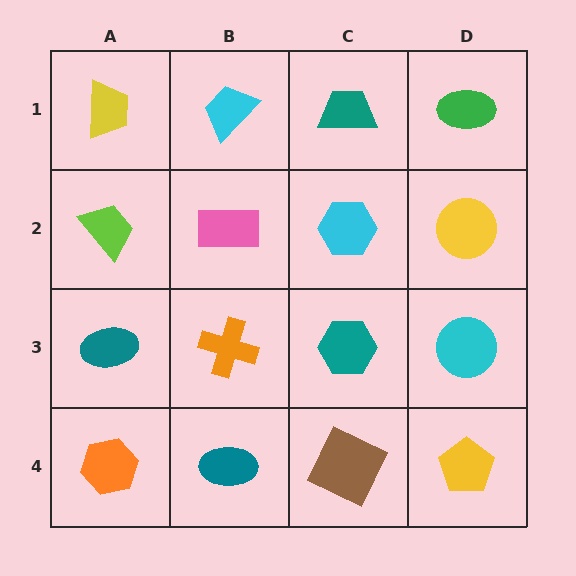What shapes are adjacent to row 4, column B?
An orange cross (row 3, column B), an orange hexagon (row 4, column A), a brown square (row 4, column C).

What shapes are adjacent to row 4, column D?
A cyan circle (row 3, column D), a brown square (row 4, column C).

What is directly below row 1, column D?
A yellow circle.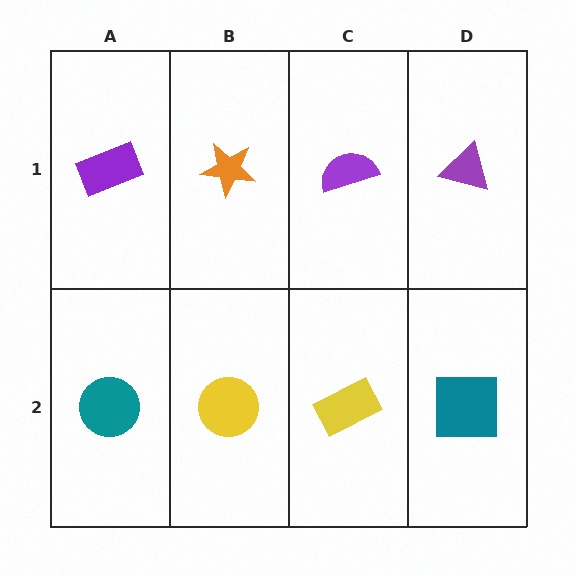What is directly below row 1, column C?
A yellow rectangle.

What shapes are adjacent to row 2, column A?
A purple rectangle (row 1, column A), a yellow circle (row 2, column B).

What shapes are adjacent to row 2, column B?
An orange star (row 1, column B), a teal circle (row 2, column A), a yellow rectangle (row 2, column C).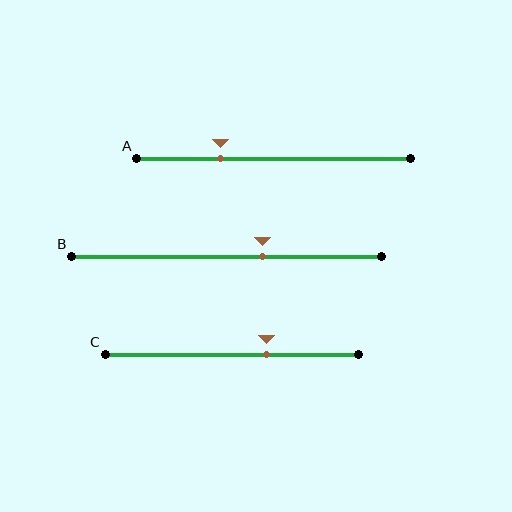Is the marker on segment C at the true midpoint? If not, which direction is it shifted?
No, the marker on segment C is shifted to the right by about 13% of the segment length.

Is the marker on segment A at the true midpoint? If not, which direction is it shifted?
No, the marker on segment A is shifted to the left by about 19% of the segment length.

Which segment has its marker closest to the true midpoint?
Segment B has its marker closest to the true midpoint.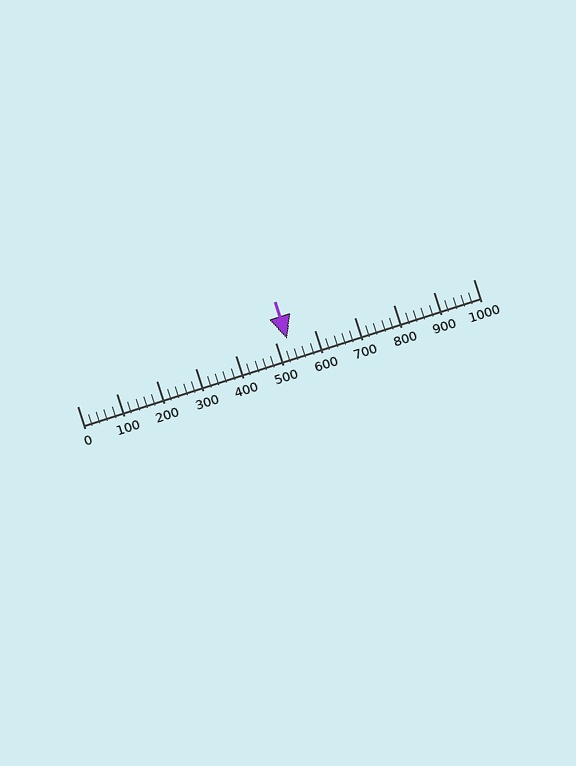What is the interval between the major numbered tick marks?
The major tick marks are spaced 100 units apart.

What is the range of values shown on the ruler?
The ruler shows values from 0 to 1000.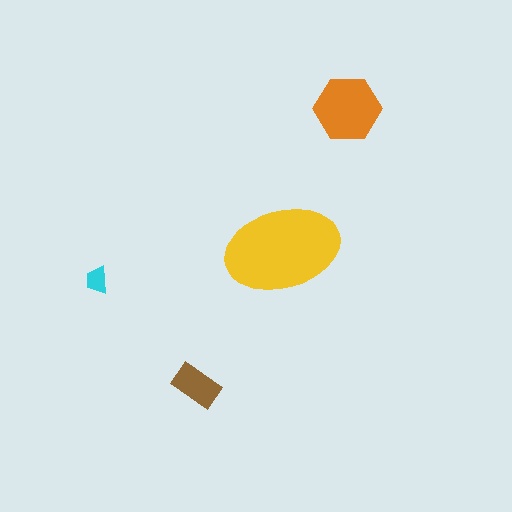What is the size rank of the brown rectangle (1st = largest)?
3rd.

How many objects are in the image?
There are 4 objects in the image.